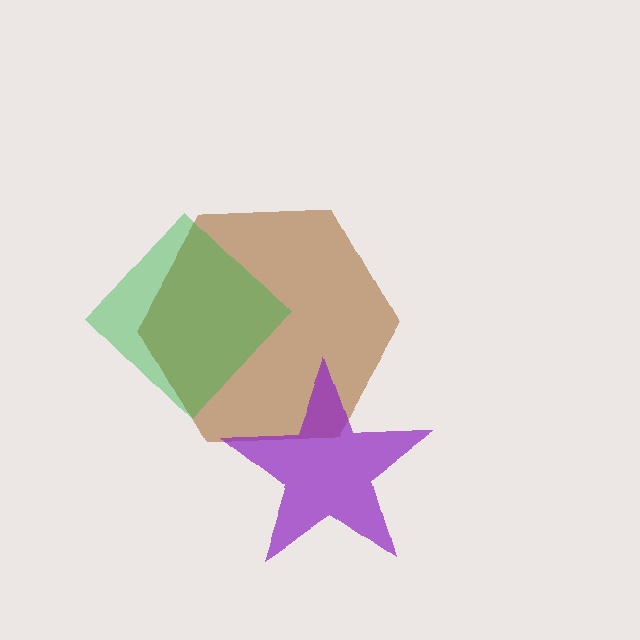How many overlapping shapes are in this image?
There are 3 overlapping shapes in the image.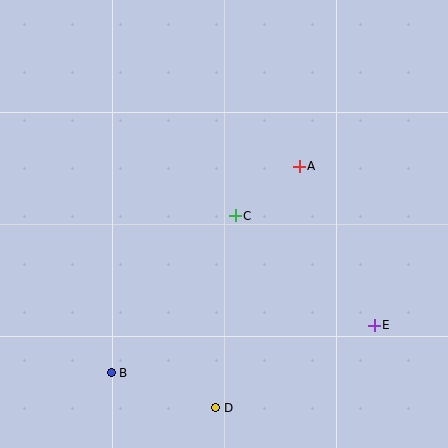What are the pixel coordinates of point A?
Point A is at (299, 166).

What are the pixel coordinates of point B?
Point B is at (111, 373).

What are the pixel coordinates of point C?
Point C is at (235, 216).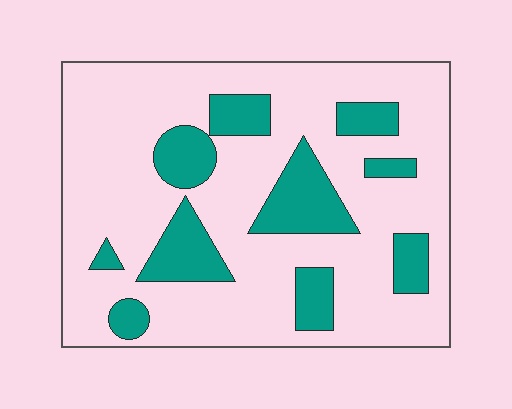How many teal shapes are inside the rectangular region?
10.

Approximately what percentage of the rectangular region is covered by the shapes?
Approximately 25%.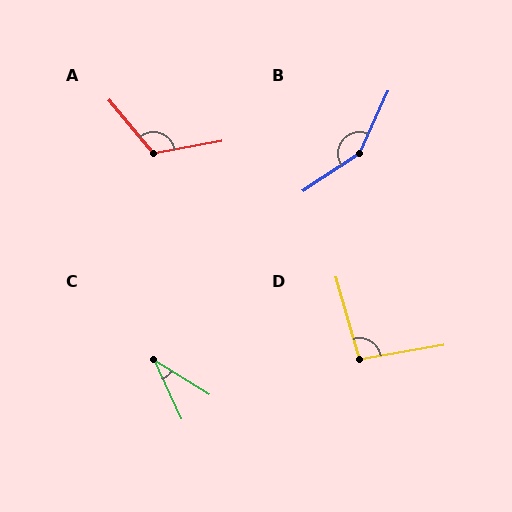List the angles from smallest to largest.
C (34°), D (96°), A (120°), B (148°).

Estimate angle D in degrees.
Approximately 96 degrees.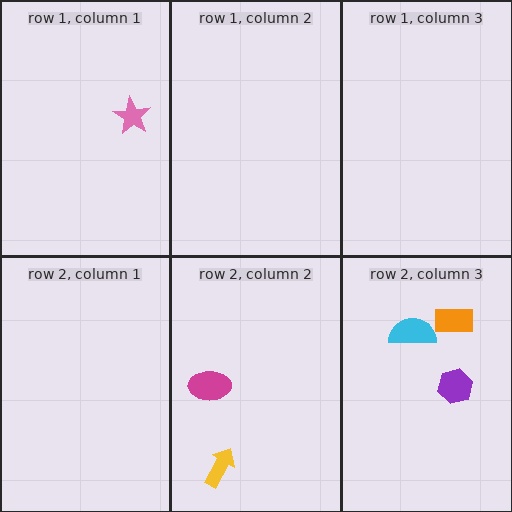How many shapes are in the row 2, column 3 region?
3.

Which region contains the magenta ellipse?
The row 2, column 2 region.